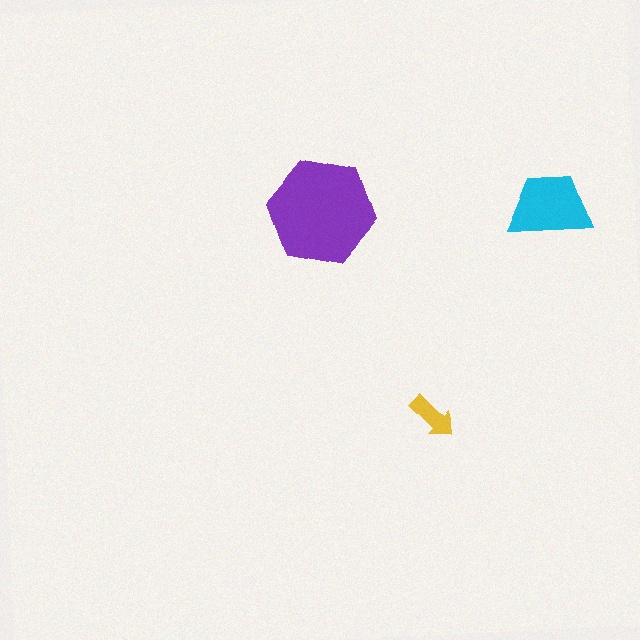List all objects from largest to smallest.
The purple hexagon, the cyan trapezoid, the yellow arrow.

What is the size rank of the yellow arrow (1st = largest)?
3rd.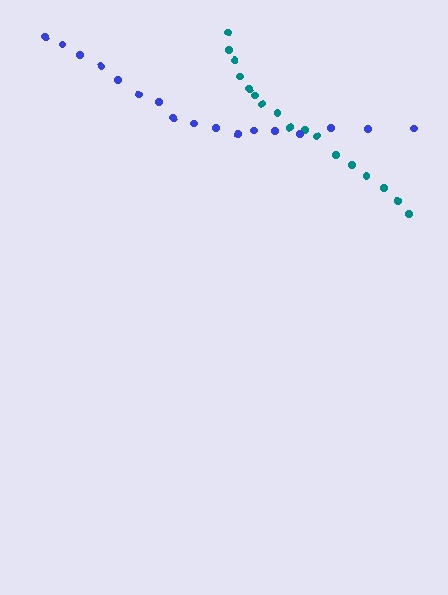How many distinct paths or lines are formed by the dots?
There are 2 distinct paths.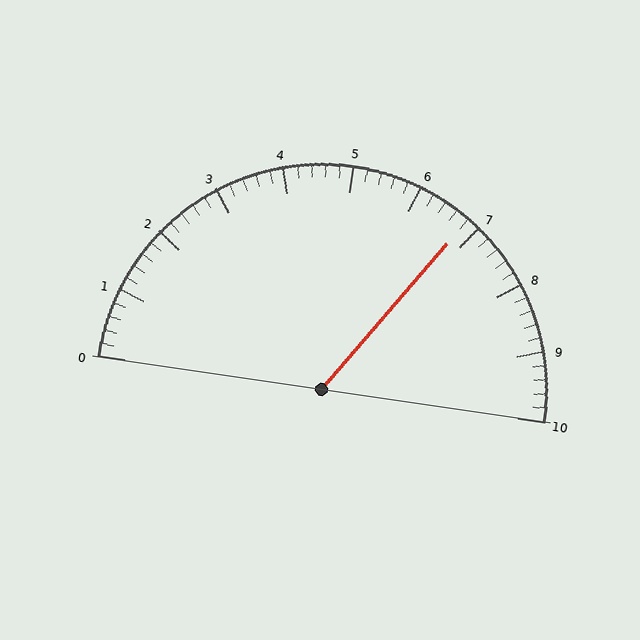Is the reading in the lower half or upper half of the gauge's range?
The reading is in the upper half of the range (0 to 10).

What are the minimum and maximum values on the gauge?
The gauge ranges from 0 to 10.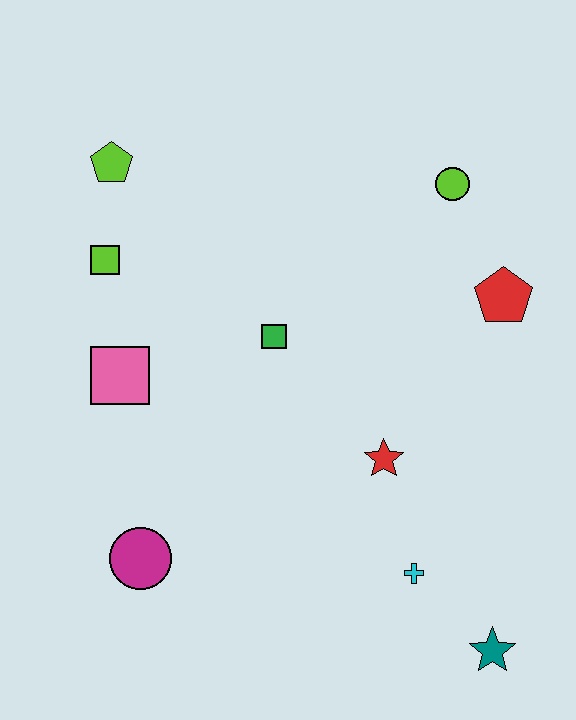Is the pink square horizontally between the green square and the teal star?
No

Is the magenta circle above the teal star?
Yes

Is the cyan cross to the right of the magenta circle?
Yes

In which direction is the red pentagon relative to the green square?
The red pentagon is to the right of the green square.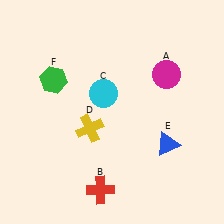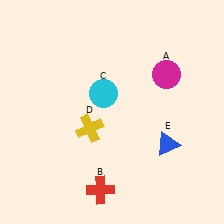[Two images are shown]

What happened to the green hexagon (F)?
The green hexagon (F) was removed in Image 2. It was in the top-left area of Image 1.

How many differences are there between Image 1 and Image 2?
There is 1 difference between the two images.